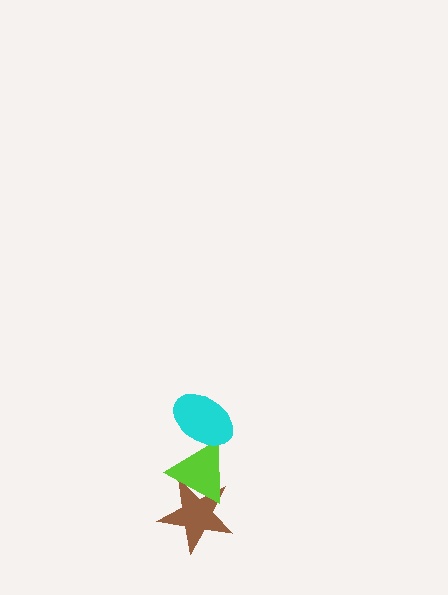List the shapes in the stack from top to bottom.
From top to bottom: the cyan ellipse, the lime triangle, the brown star.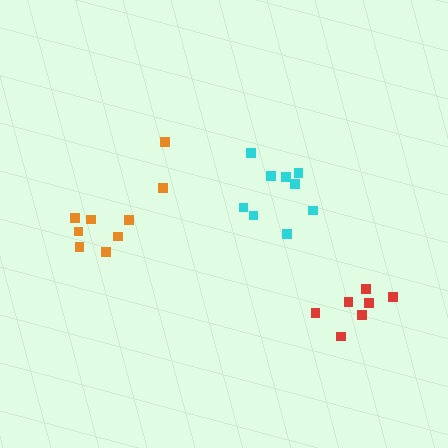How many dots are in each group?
Group 1: 9 dots, Group 2: 9 dots, Group 3: 7 dots (25 total).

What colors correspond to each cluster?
The clusters are colored: orange, cyan, red.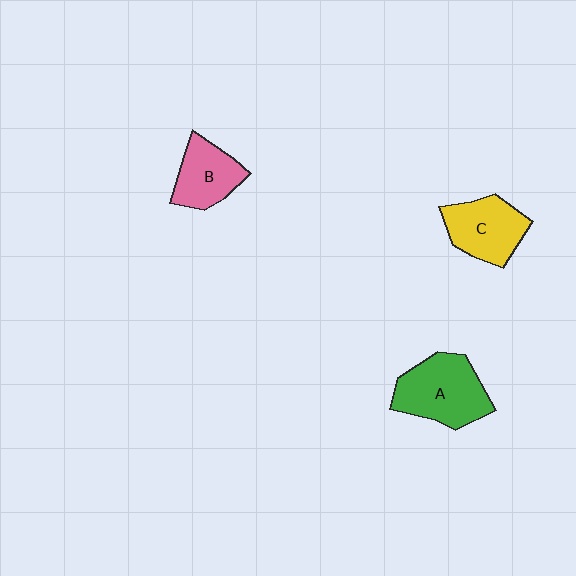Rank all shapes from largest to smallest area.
From largest to smallest: A (green), C (yellow), B (pink).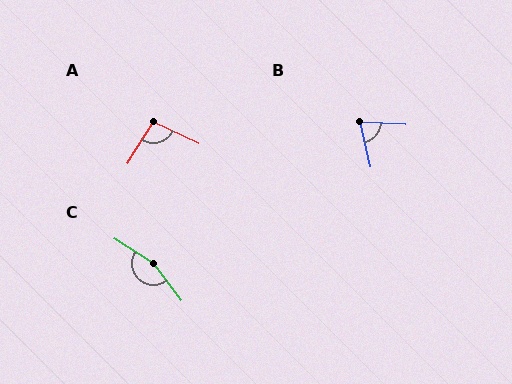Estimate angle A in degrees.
Approximately 97 degrees.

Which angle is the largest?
C, at approximately 159 degrees.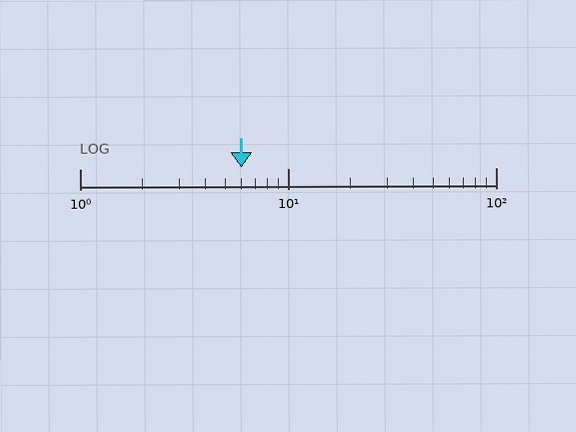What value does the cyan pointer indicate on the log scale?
The pointer indicates approximately 6.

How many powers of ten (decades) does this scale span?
The scale spans 2 decades, from 1 to 100.